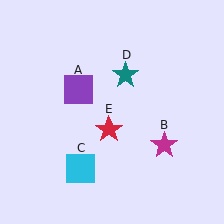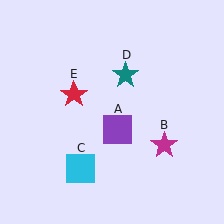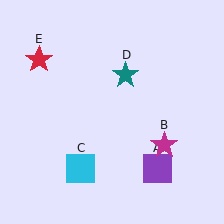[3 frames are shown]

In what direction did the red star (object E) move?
The red star (object E) moved up and to the left.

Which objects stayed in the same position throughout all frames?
Magenta star (object B) and cyan square (object C) and teal star (object D) remained stationary.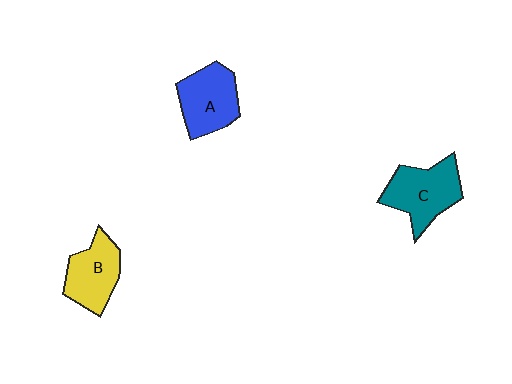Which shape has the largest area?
Shape C (teal).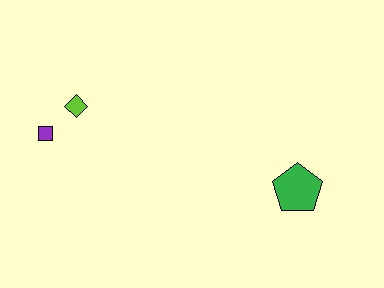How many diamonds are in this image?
There is 1 diamond.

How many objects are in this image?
There are 3 objects.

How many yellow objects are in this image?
There are no yellow objects.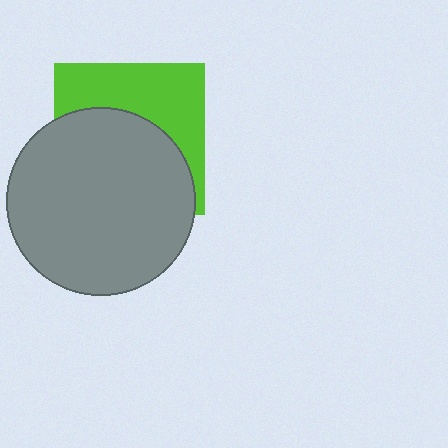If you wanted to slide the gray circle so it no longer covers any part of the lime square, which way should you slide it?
Slide it down — that is the most direct way to separate the two shapes.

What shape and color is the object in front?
The object in front is a gray circle.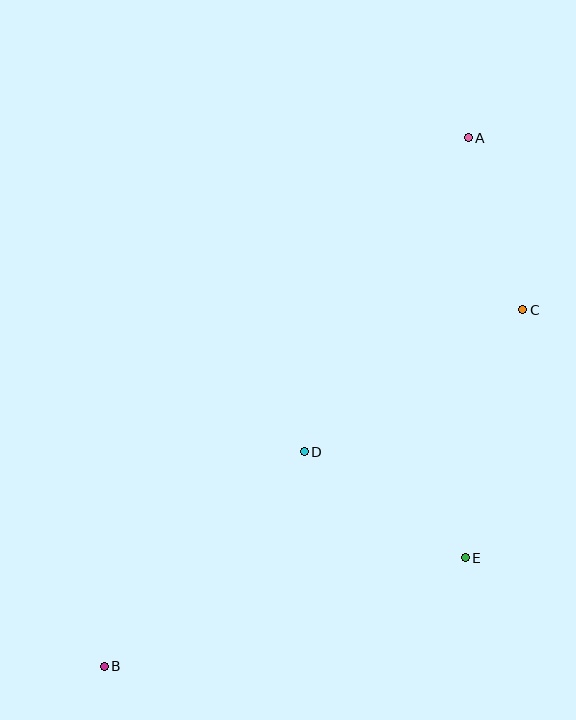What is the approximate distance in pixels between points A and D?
The distance between A and D is approximately 354 pixels.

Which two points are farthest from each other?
Points A and B are farthest from each other.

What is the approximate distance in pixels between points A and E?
The distance between A and E is approximately 420 pixels.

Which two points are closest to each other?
Points A and C are closest to each other.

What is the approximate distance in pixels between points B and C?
The distance between B and C is approximately 550 pixels.